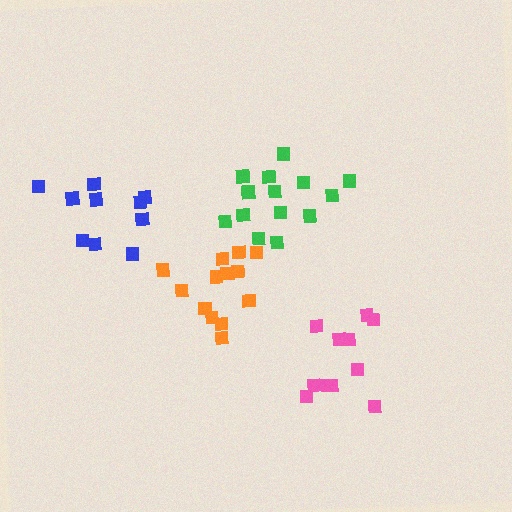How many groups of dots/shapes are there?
There are 4 groups.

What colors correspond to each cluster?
The clusters are colored: green, orange, pink, blue.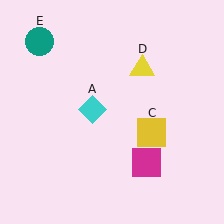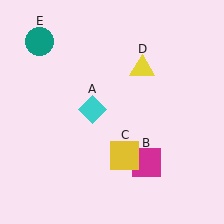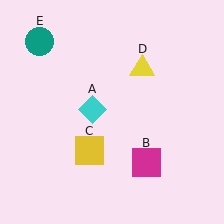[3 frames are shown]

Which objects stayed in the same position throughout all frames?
Cyan diamond (object A) and magenta square (object B) and yellow triangle (object D) and teal circle (object E) remained stationary.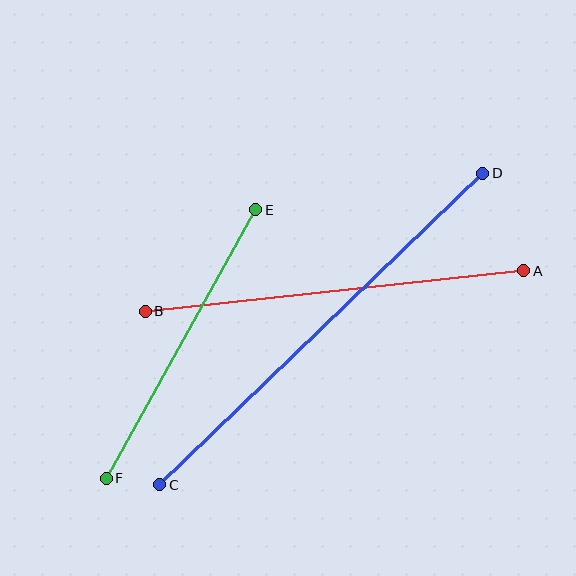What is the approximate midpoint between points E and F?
The midpoint is at approximately (181, 344) pixels.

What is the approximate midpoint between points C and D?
The midpoint is at approximately (321, 329) pixels.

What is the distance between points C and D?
The distance is approximately 449 pixels.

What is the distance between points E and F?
The distance is approximately 308 pixels.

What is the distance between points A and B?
The distance is approximately 381 pixels.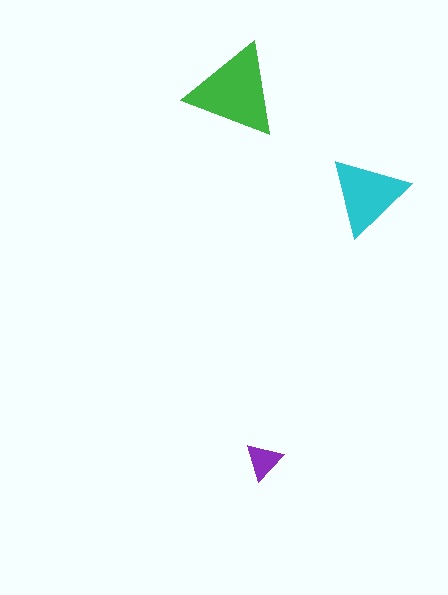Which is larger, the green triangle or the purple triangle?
The green one.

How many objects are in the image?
There are 3 objects in the image.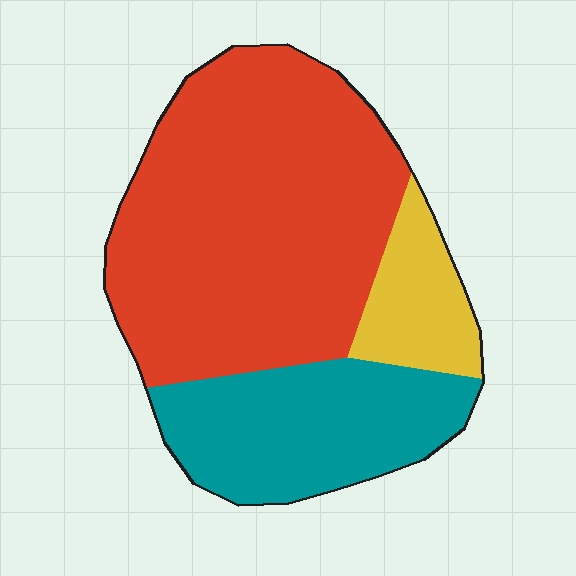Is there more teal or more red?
Red.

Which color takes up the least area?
Yellow, at roughly 10%.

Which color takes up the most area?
Red, at roughly 60%.